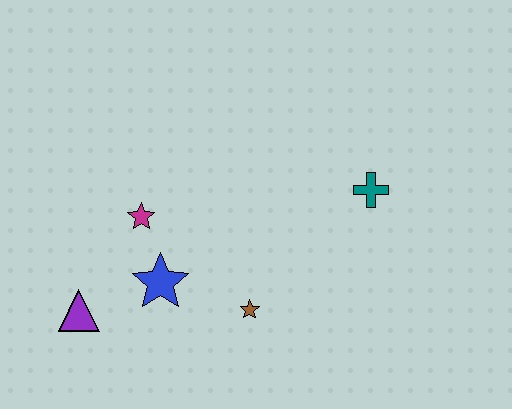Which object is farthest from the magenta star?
The teal cross is farthest from the magenta star.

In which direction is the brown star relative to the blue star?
The brown star is to the right of the blue star.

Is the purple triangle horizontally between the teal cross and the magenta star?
No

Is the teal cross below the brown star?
No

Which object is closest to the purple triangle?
The blue star is closest to the purple triangle.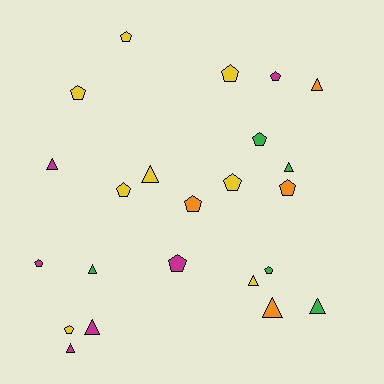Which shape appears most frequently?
Pentagon, with 13 objects.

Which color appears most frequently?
Yellow, with 8 objects.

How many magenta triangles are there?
There are 3 magenta triangles.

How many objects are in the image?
There are 23 objects.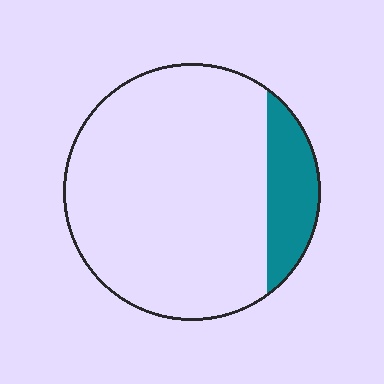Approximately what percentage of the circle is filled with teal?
Approximately 15%.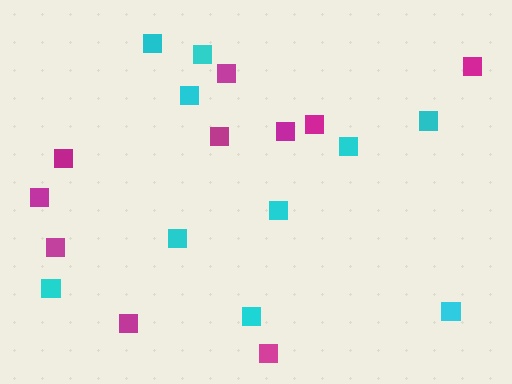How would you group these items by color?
There are 2 groups: one group of magenta squares (10) and one group of cyan squares (10).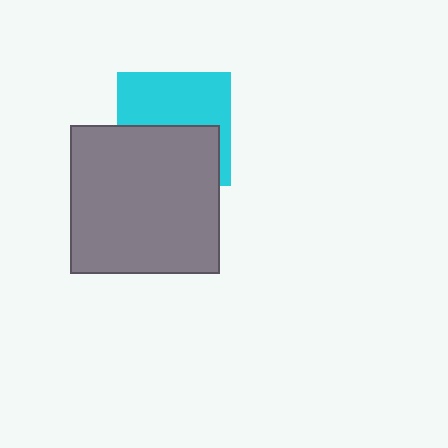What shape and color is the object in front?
The object in front is a gray square.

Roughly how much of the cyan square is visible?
About half of it is visible (roughly 53%).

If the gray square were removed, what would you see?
You would see the complete cyan square.